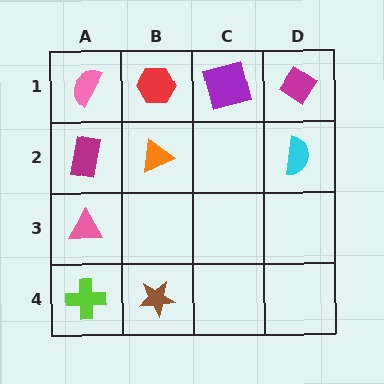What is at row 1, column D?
A magenta diamond.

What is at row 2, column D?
A cyan semicircle.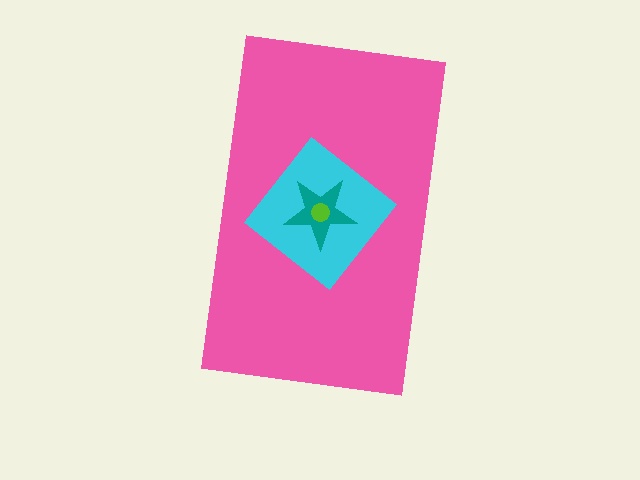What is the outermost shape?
The pink rectangle.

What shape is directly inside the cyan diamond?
The teal star.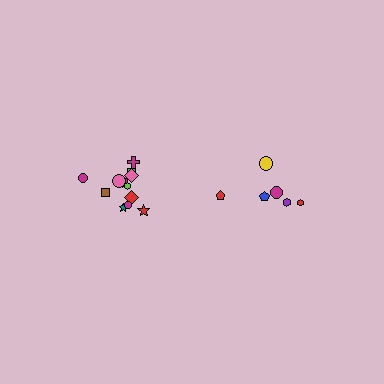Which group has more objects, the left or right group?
The left group.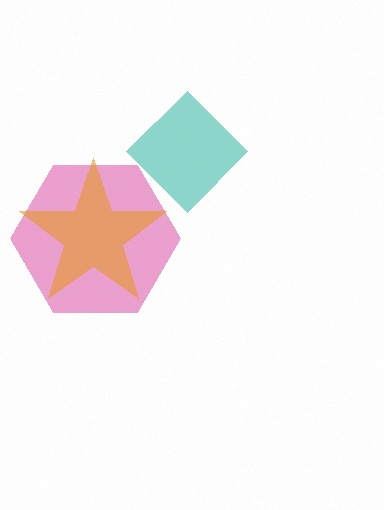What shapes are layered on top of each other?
The layered shapes are: a teal diamond, a magenta hexagon, an orange star.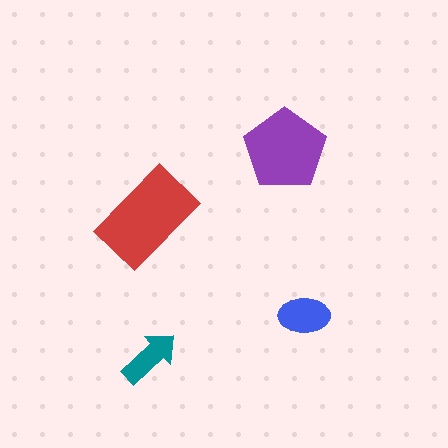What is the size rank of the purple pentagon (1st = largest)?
2nd.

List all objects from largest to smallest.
The red rectangle, the purple pentagon, the blue ellipse, the teal arrow.